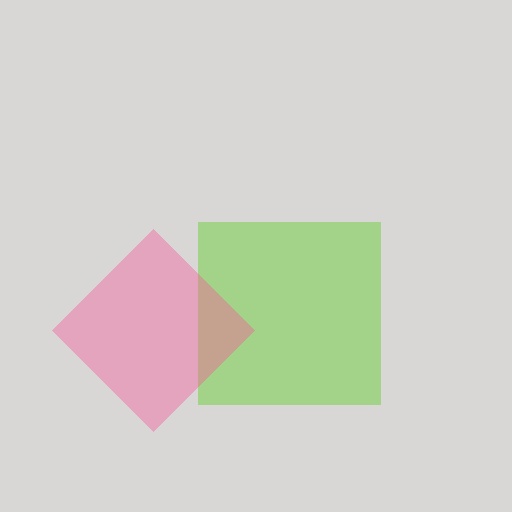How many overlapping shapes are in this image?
There are 2 overlapping shapes in the image.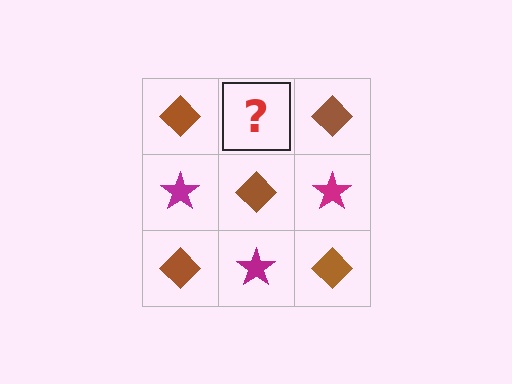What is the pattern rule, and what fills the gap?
The rule is that it alternates brown diamond and magenta star in a checkerboard pattern. The gap should be filled with a magenta star.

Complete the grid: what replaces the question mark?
The question mark should be replaced with a magenta star.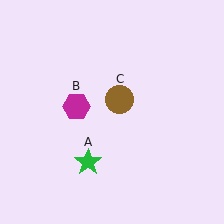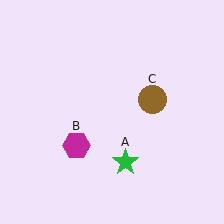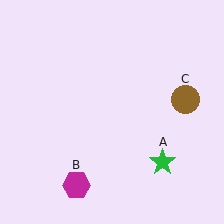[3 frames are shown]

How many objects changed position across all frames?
3 objects changed position: green star (object A), magenta hexagon (object B), brown circle (object C).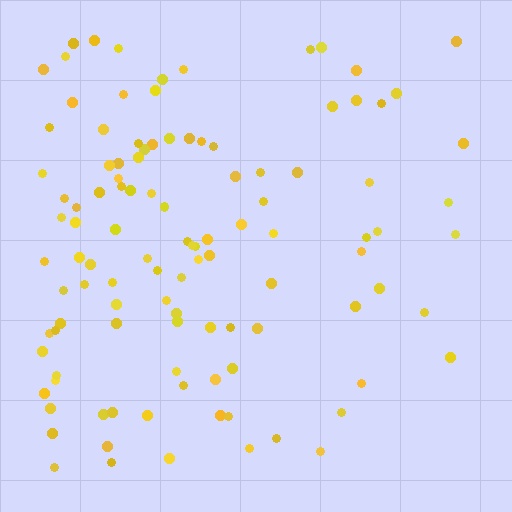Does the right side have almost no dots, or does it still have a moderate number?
Still a moderate number, just noticeably fewer than the left.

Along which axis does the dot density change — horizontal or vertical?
Horizontal.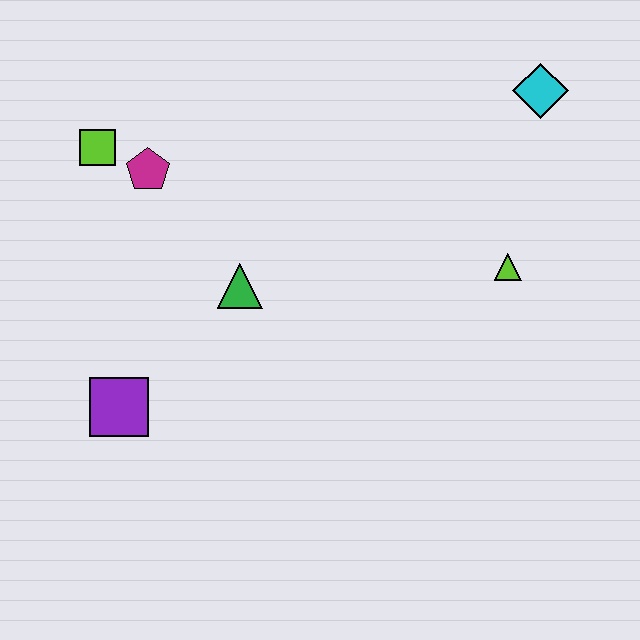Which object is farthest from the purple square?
The cyan diamond is farthest from the purple square.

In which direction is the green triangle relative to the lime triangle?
The green triangle is to the left of the lime triangle.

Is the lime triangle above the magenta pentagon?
No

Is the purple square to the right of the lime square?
Yes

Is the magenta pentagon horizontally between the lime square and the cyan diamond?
Yes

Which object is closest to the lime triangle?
The cyan diamond is closest to the lime triangle.